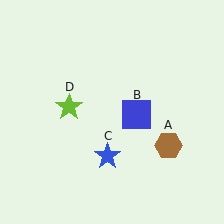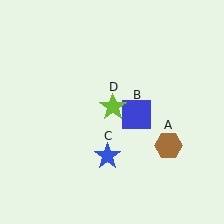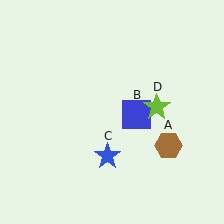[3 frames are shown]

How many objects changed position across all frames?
1 object changed position: lime star (object D).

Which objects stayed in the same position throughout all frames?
Brown hexagon (object A) and blue square (object B) and blue star (object C) remained stationary.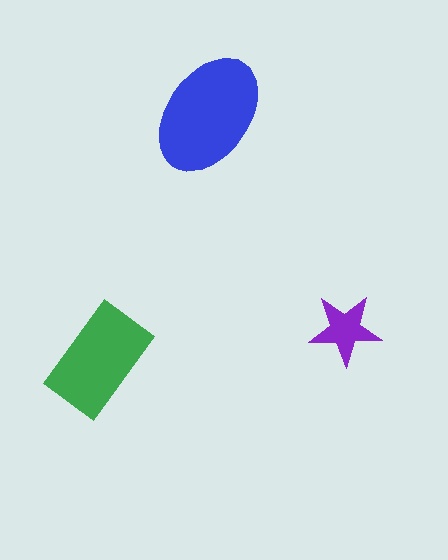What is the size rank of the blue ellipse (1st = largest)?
1st.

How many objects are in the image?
There are 3 objects in the image.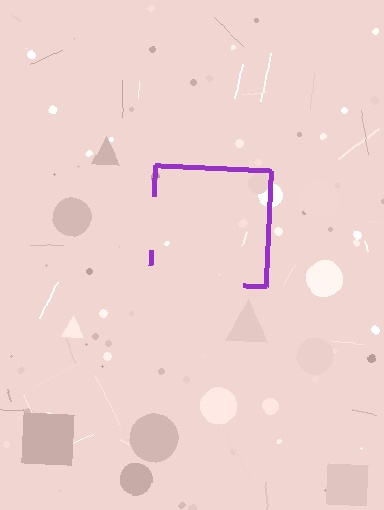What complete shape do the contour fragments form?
The contour fragments form a square.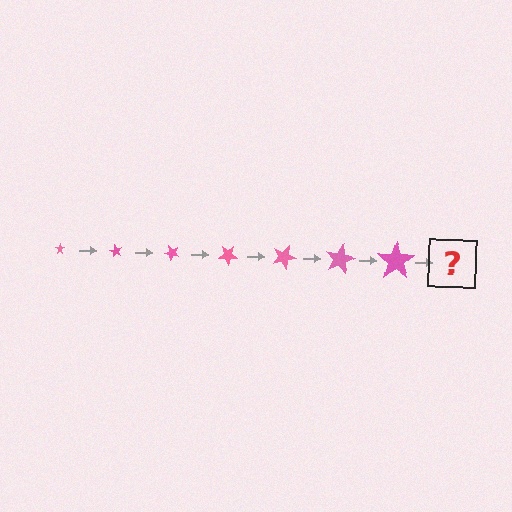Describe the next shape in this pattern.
It should be a star, larger than the previous one and rotated 420 degrees from the start.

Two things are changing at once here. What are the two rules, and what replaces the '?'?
The two rules are that the star grows larger each step and it rotates 60 degrees each step. The '?' should be a star, larger than the previous one and rotated 420 degrees from the start.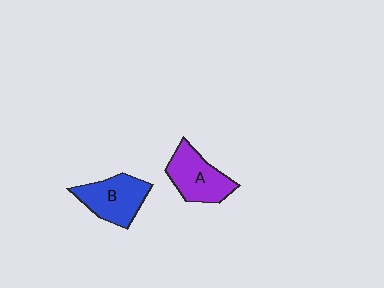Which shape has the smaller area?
Shape A (purple).